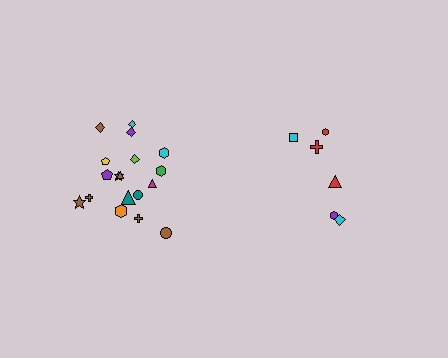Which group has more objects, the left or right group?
The left group.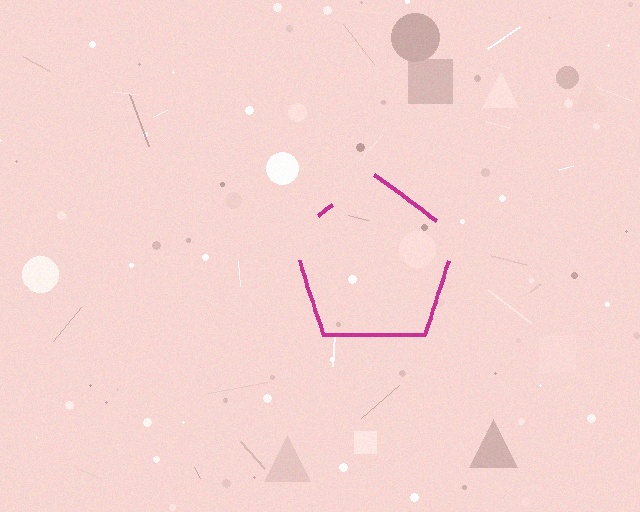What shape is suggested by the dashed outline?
The dashed outline suggests a pentagon.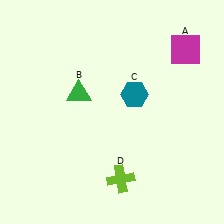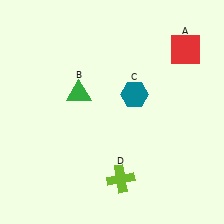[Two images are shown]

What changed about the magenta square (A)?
In Image 1, A is magenta. In Image 2, it changed to red.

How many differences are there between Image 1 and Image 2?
There is 1 difference between the two images.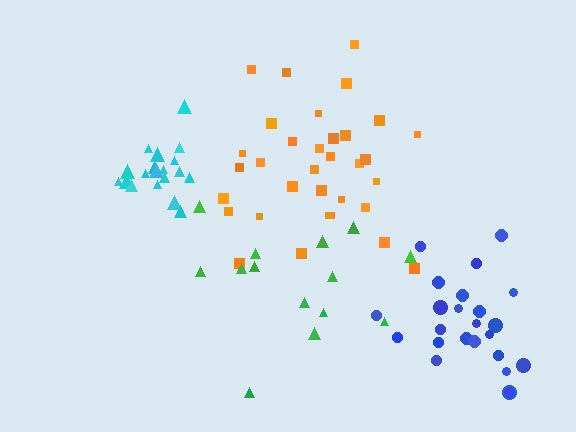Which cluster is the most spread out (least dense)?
Green.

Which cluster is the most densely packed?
Cyan.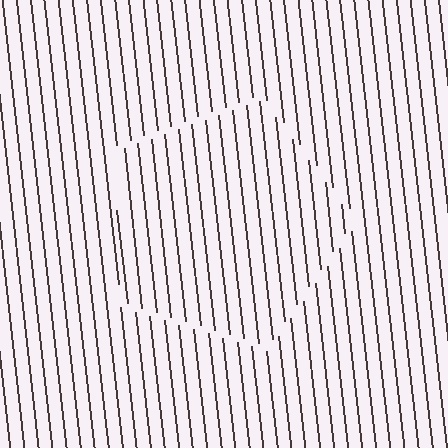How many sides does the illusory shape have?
5 sides — the line-ends trace a pentagon.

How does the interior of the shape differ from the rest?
The interior of the shape contains the same grating, shifted by half a period — the contour is defined by the phase discontinuity where line-ends from the inner and outer gratings abut.